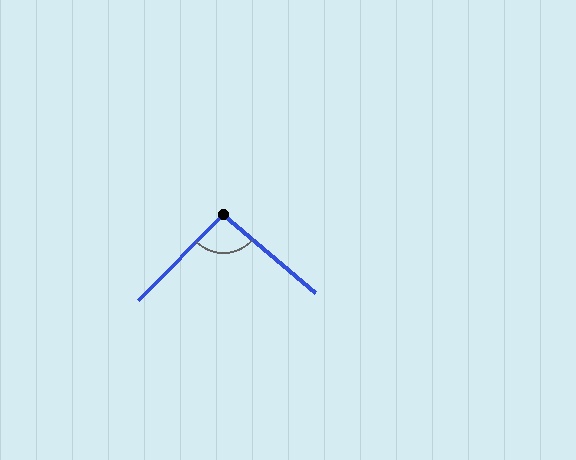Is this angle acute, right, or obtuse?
It is approximately a right angle.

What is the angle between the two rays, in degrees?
Approximately 95 degrees.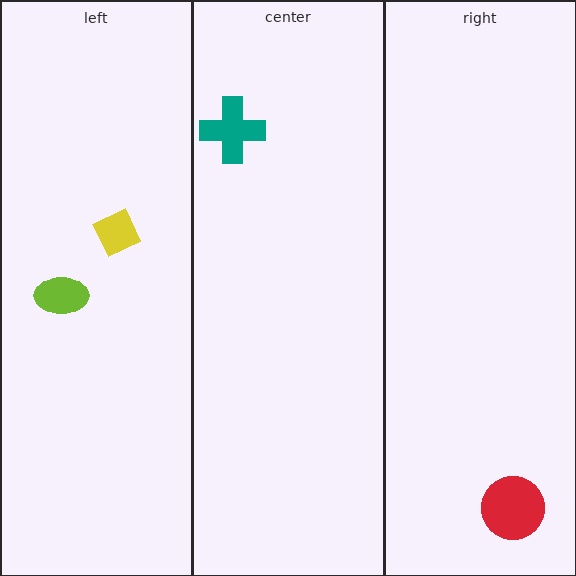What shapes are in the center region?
The teal cross.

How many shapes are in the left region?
2.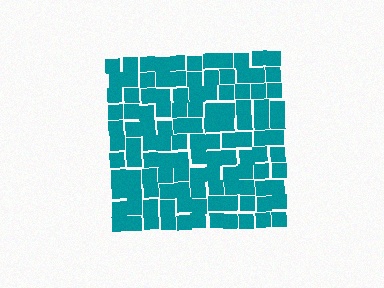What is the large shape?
The large shape is a square.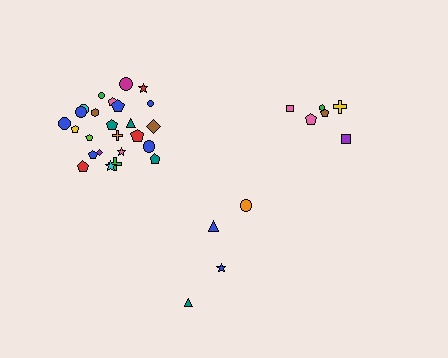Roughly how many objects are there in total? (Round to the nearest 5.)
Roughly 35 objects in total.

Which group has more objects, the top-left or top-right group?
The top-left group.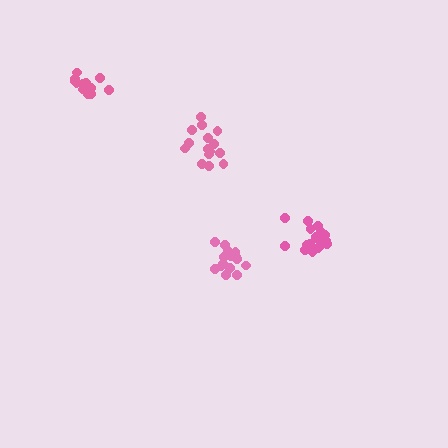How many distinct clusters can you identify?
There are 4 distinct clusters.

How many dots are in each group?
Group 1: 15 dots, Group 2: 17 dots, Group 3: 16 dots, Group 4: 14 dots (62 total).